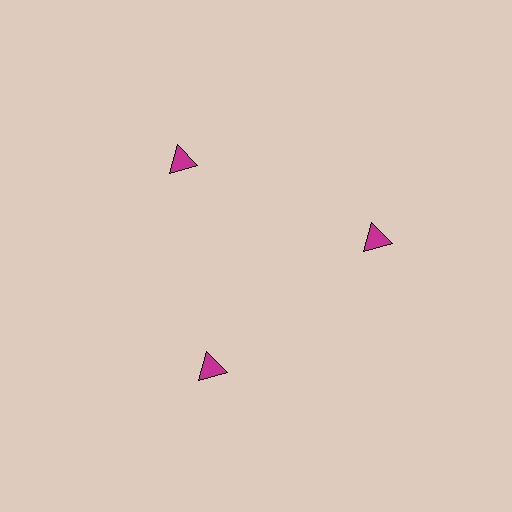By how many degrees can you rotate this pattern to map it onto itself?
The pattern maps onto itself every 120 degrees of rotation.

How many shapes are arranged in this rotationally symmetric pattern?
There are 3 shapes, arranged in 3 groups of 1.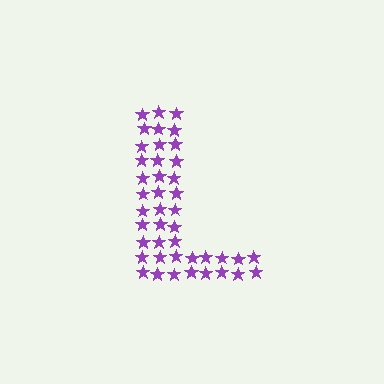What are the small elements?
The small elements are stars.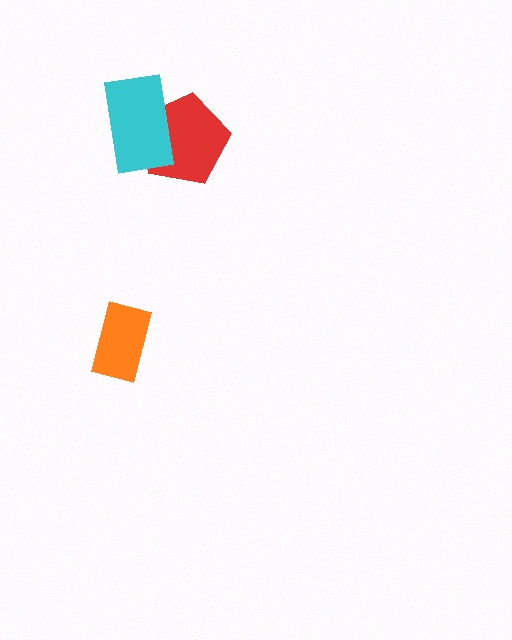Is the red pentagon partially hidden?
Yes, it is partially covered by another shape.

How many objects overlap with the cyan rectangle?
1 object overlaps with the cyan rectangle.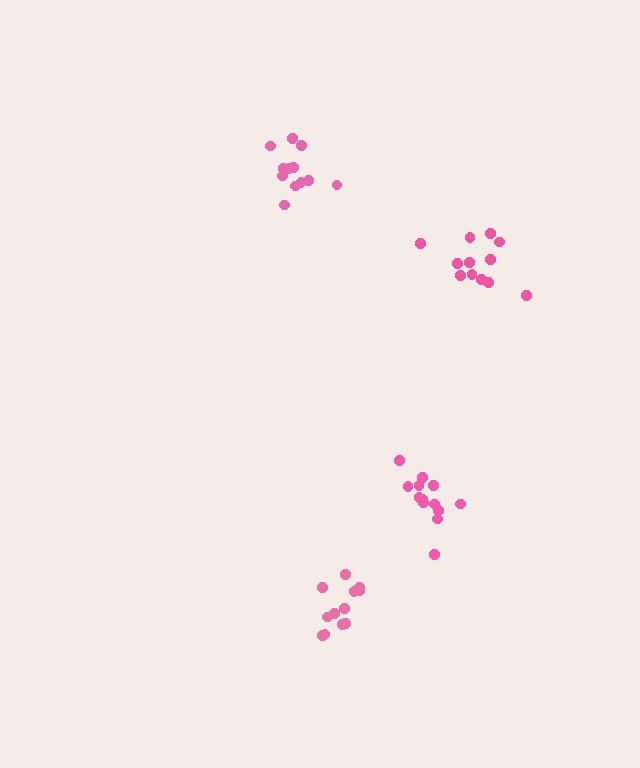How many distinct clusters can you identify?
There are 4 distinct clusters.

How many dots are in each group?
Group 1: 13 dots, Group 2: 12 dots, Group 3: 12 dots, Group 4: 12 dots (49 total).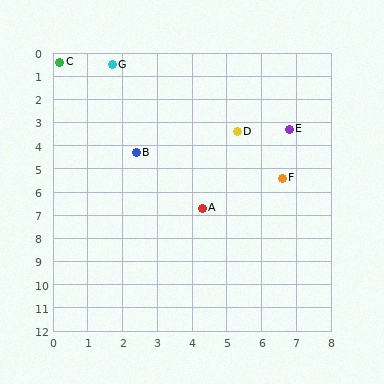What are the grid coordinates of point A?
Point A is at approximately (4.3, 6.7).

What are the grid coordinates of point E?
Point E is at approximately (6.8, 3.3).